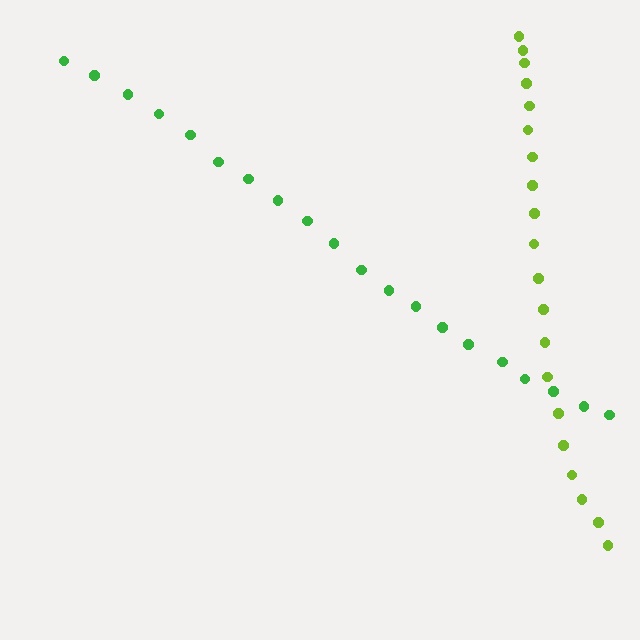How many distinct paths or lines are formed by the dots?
There are 2 distinct paths.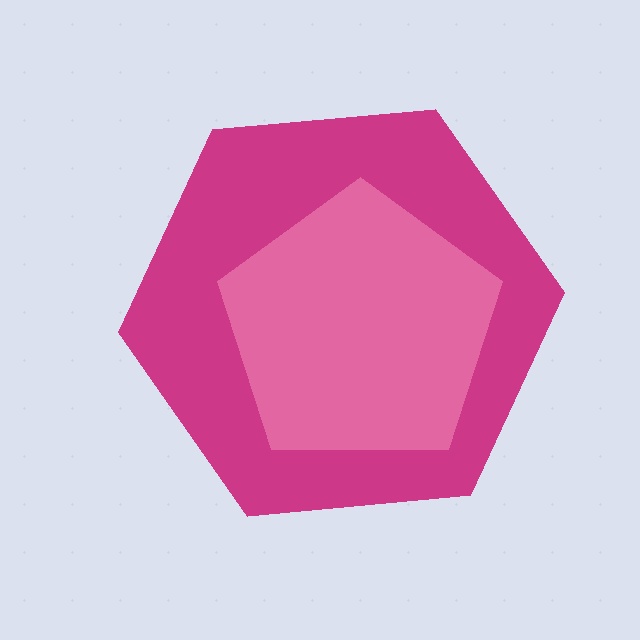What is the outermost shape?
The magenta hexagon.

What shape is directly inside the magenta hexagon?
The pink pentagon.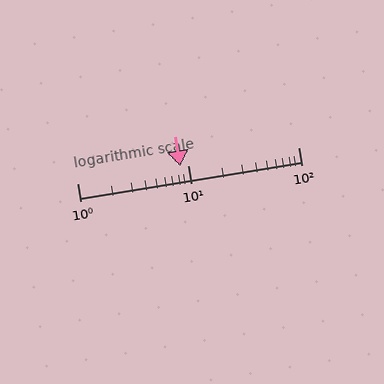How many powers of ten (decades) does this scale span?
The scale spans 2 decades, from 1 to 100.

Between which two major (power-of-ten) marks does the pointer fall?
The pointer is between 1 and 10.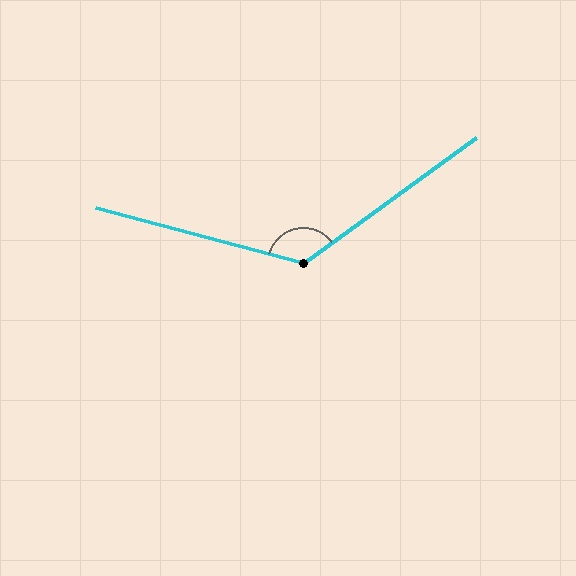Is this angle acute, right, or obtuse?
It is obtuse.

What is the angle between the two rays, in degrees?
Approximately 129 degrees.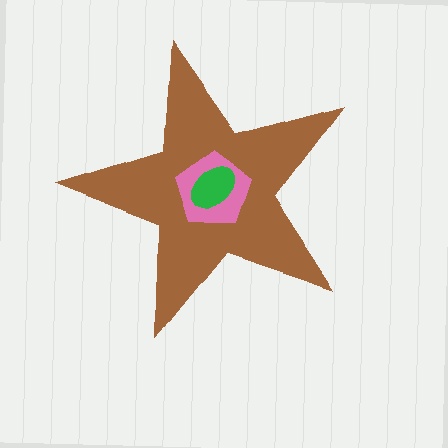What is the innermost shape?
The green ellipse.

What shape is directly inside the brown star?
The pink pentagon.